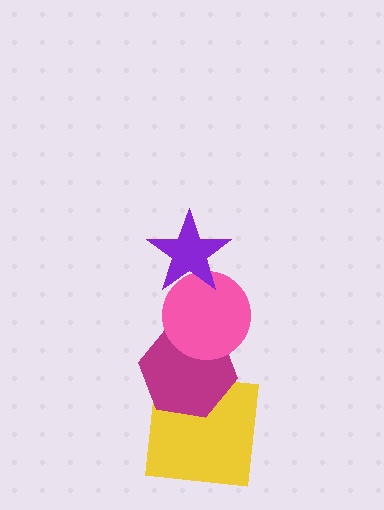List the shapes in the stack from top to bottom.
From top to bottom: the purple star, the pink circle, the magenta hexagon, the yellow square.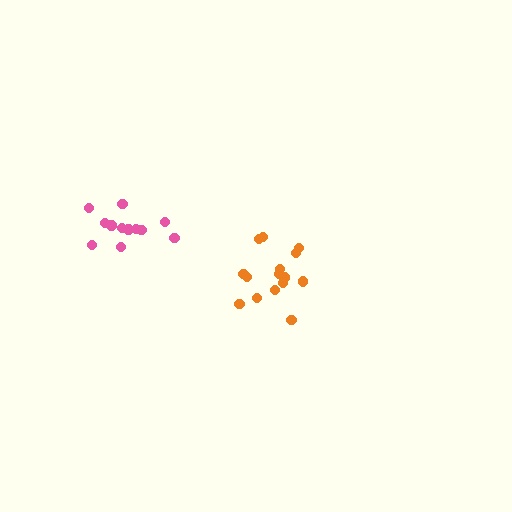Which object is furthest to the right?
The orange cluster is rightmost.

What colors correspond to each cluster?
The clusters are colored: pink, orange.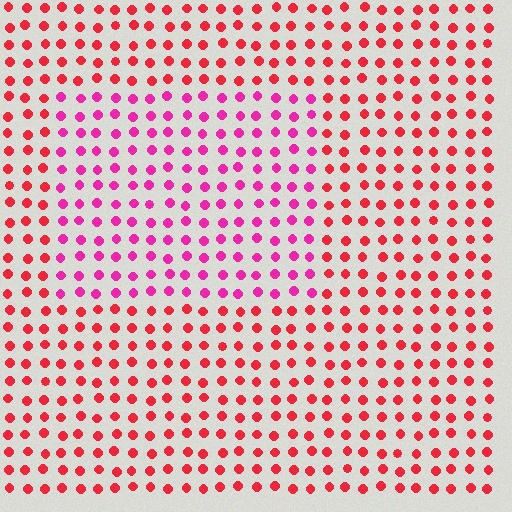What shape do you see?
I see a rectangle.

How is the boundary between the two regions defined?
The boundary is defined purely by a slight shift in hue (about 35 degrees). Spacing, size, and orientation are identical on both sides.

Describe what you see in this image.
The image is filled with small red elements in a uniform arrangement. A rectangle-shaped region is visible where the elements are tinted to a slightly different hue, forming a subtle color boundary.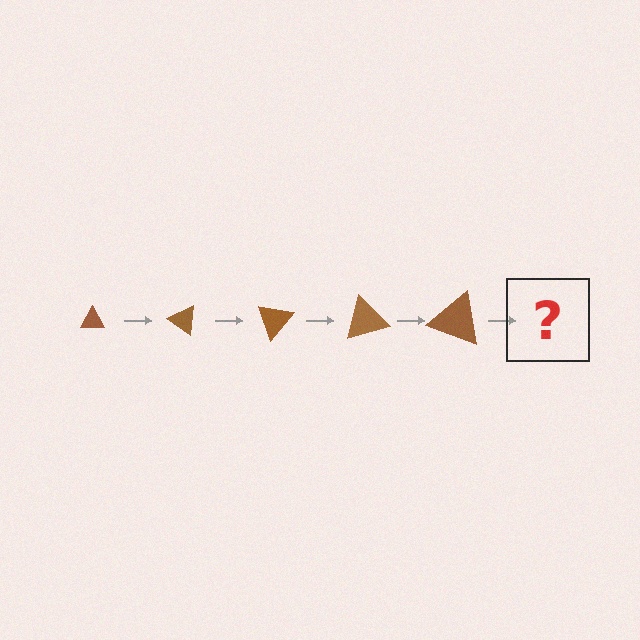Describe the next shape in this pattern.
It should be a triangle, larger than the previous one and rotated 175 degrees from the start.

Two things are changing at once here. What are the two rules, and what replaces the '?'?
The two rules are that the triangle grows larger each step and it rotates 35 degrees each step. The '?' should be a triangle, larger than the previous one and rotated 175 degrees from the start.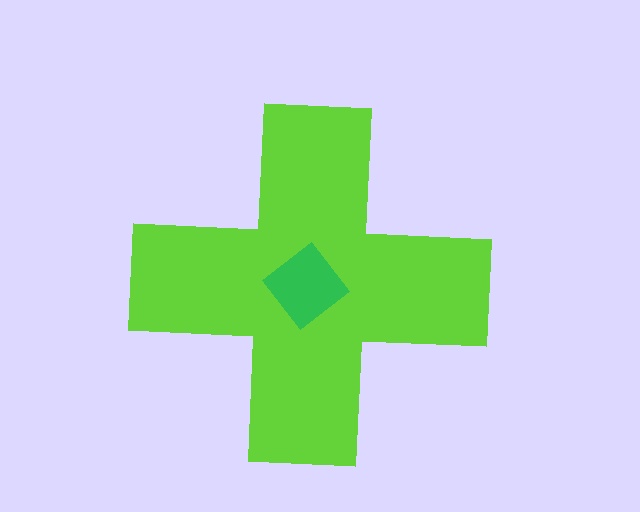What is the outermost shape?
The lime cross.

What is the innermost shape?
The green diamond.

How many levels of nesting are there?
2.